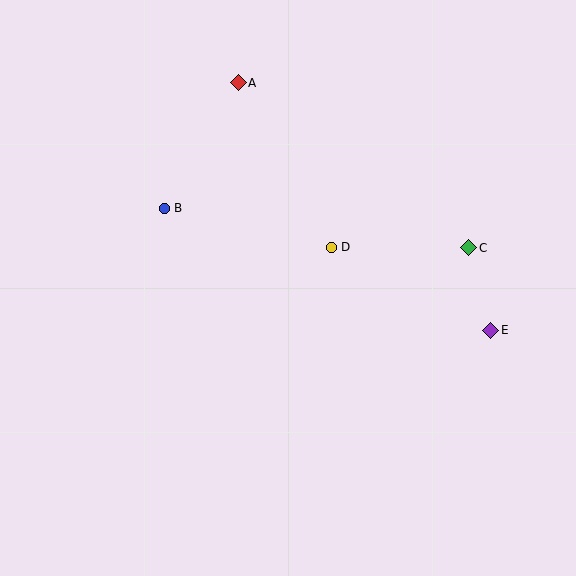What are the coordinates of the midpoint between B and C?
The midpoint between B and C is at (316, 228).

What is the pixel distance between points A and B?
The distance between A and B is 145 pixels.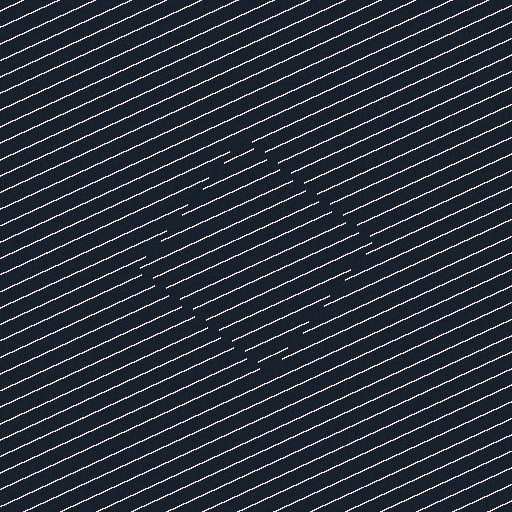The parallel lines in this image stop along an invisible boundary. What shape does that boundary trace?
An illusory square. The interior of the shape contains the same grating, shifted by half a period — the contour is defined by the phase discontinuity where line-ends from the inner and outer gratings abut.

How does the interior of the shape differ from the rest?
The interior of the shape contains the same grating, shifted by half a period — the contour is defined by the phase discontinuity where line-ends from the inner and outer gratings abut.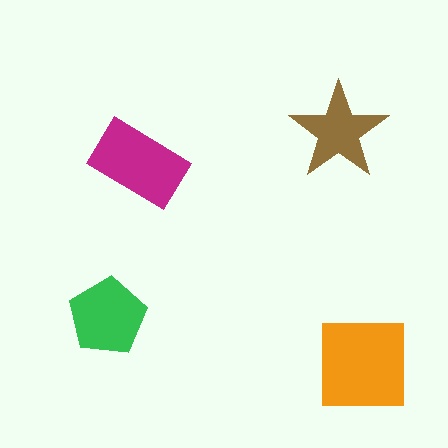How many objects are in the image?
There are 4 objects in the image.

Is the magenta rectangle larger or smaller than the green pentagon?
Larger.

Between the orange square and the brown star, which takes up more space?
The orange square.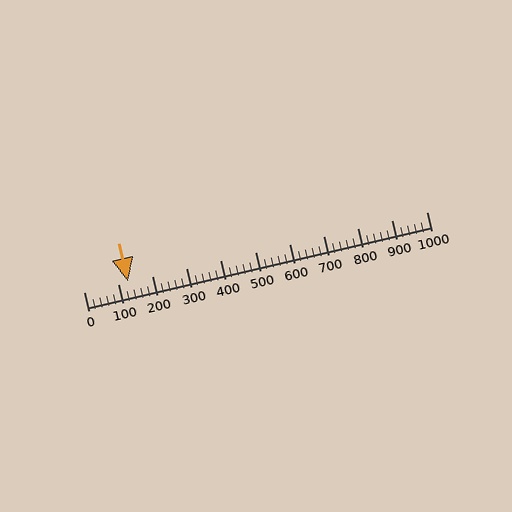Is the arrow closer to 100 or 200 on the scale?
The arrow is closer to 100.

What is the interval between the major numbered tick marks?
The major tick marks are spaced 100 units apart.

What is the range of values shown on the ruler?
The ruler shows values from 0 to 1000.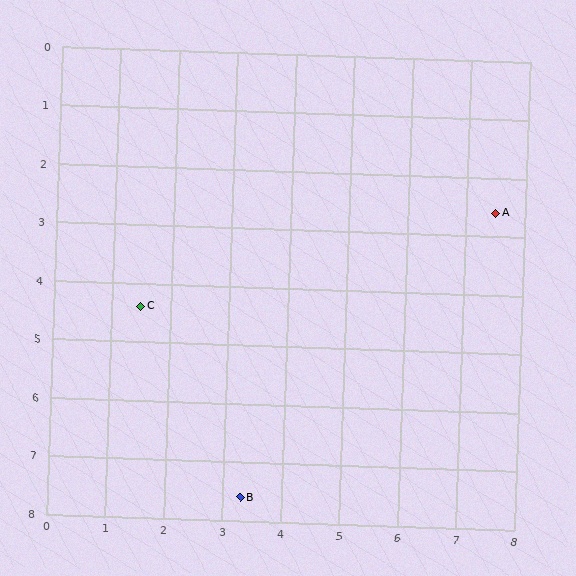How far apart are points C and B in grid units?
Points C and B are about 3.7 grid units apart.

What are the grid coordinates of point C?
Point C is at approximately (1.5, 4.4).